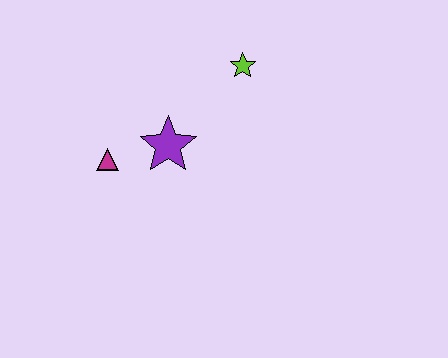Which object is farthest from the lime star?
The magenta triangle is farthest from the lime star.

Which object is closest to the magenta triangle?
The purple star is closest to the magenta triangle.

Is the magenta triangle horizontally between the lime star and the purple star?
No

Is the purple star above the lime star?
No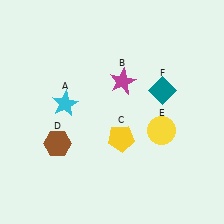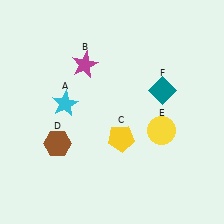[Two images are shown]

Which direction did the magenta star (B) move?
The magenta star (B) moved left.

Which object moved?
The magenta star (B) moved left.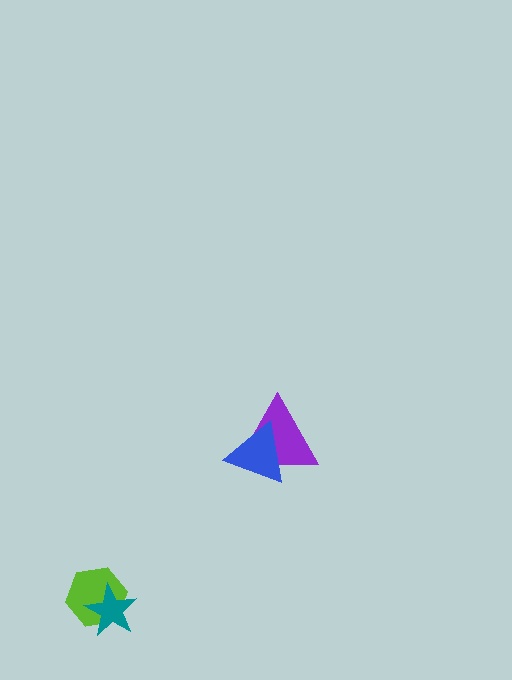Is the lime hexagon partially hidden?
Yes, it is partially covered by another shape.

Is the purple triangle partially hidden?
Yes, it is partially covered by another shape.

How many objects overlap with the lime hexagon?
1 object overlaps with the lime hexagon.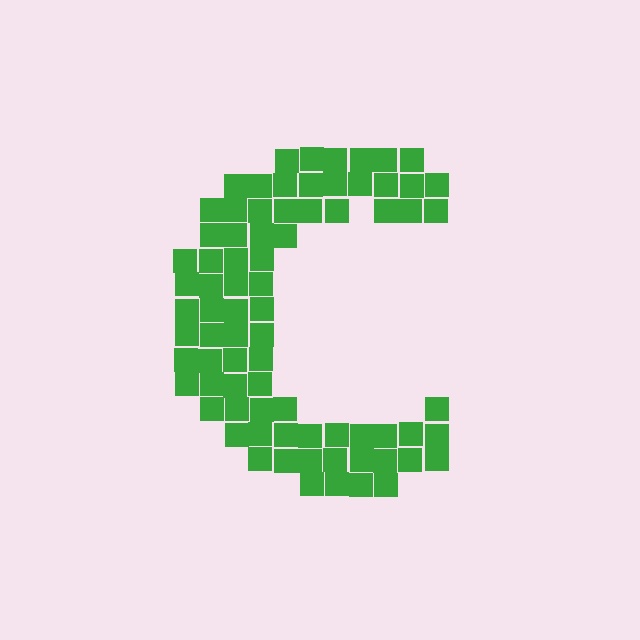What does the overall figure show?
The overall figure shows the letter C.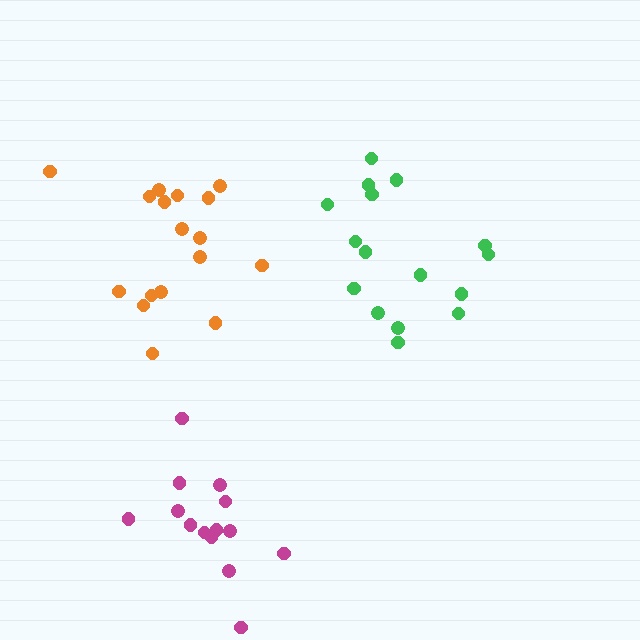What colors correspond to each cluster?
The clusters are colored: magenta, orange, green.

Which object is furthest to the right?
The green cluster is rightmost.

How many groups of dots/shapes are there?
There are 3 groups.